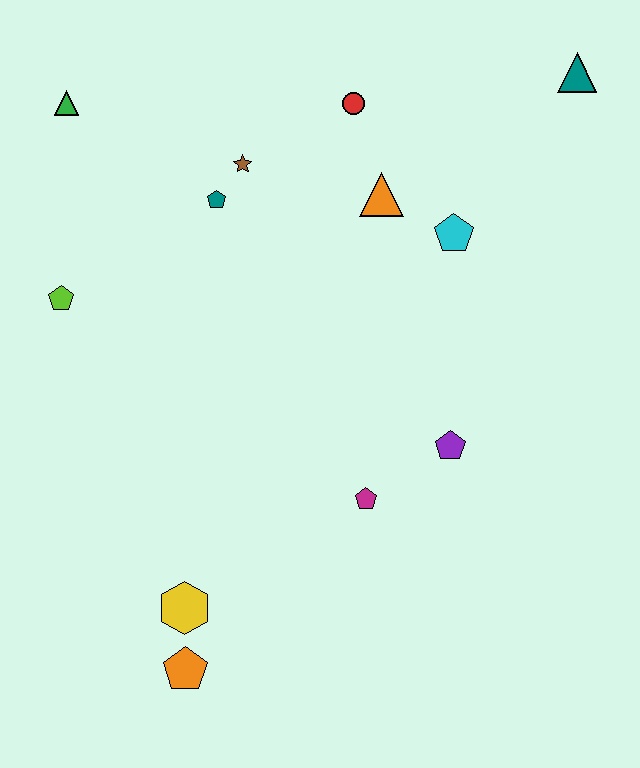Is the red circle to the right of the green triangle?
Yes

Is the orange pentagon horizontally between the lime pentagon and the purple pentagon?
Yes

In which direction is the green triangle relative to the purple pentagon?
The green triangle is to the left of the purple pentagon.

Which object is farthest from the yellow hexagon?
The teal triangle is farthest from the yellow hexagon.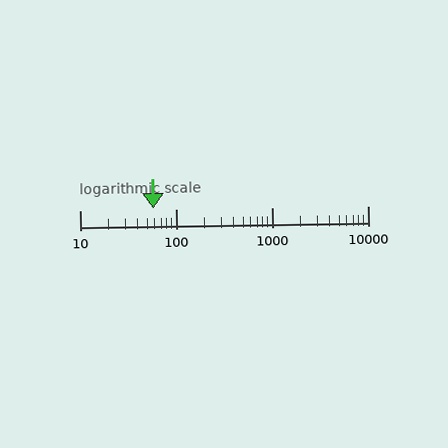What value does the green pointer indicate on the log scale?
The pointer indicates approximately 58.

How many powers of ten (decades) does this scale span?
The scale spans 3 decades, from 10 to 10000.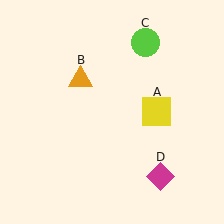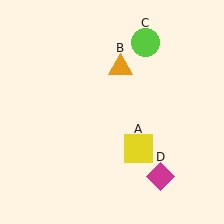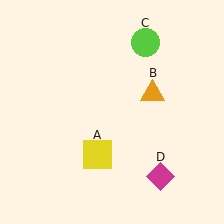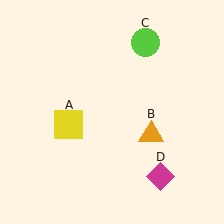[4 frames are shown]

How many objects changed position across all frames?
2 objects changed position: yellow square (object A), orange triangle (object B).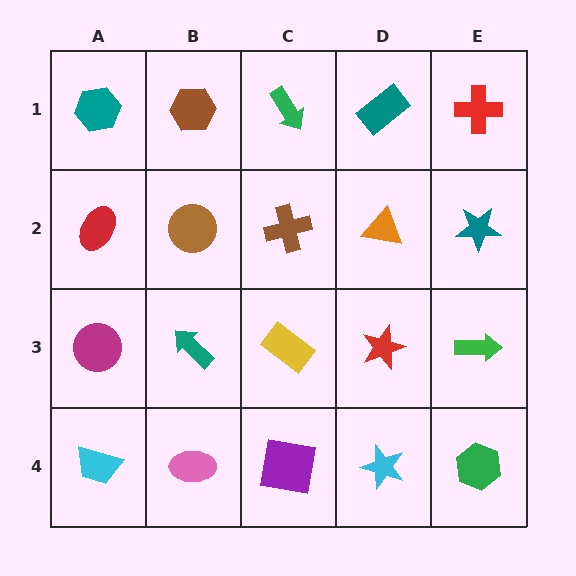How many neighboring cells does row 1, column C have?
3.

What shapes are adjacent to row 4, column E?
A green arrow (row 3, column E), a cyan star (row 4, column D).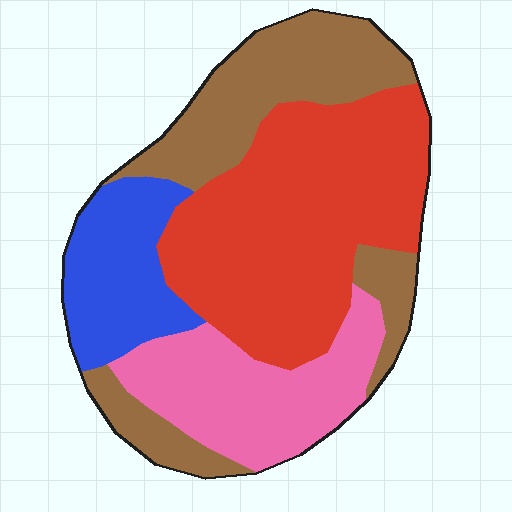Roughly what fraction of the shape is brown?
Brown takes up about one quarter (1/4) of the shape.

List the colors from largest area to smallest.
From largest to smallest: red, brown, pink, blue.